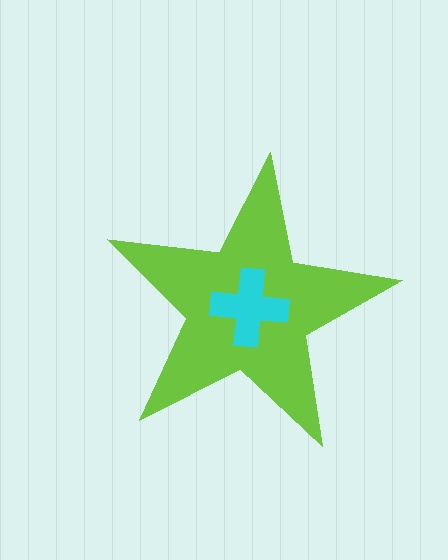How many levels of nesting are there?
2.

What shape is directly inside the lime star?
The cyan cross.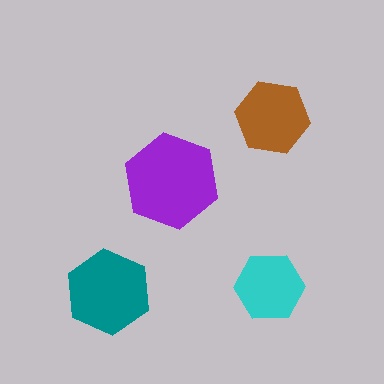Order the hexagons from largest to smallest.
the purple one, the teal one, the brown one, the cyan one.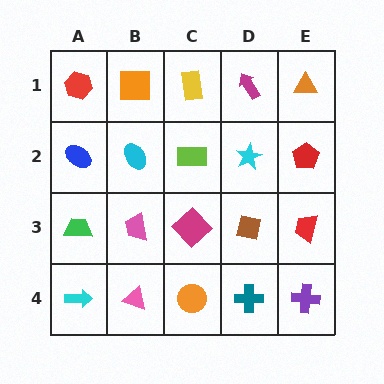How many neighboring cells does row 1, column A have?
2.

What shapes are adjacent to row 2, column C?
A yellow rectangle (row 1, column C), a magenta diamond (row 3, column C), a cyan ellipse (row 2, column B), a cyan star (row 2, column D).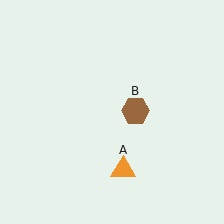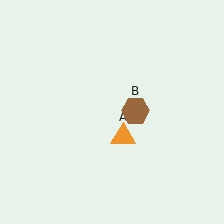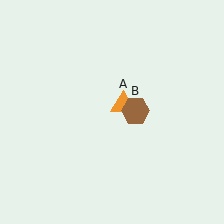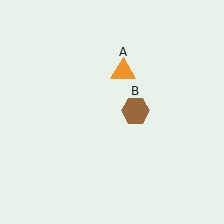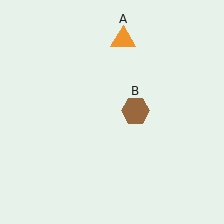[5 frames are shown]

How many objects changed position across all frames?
1 object changed position: orange triangle (object A).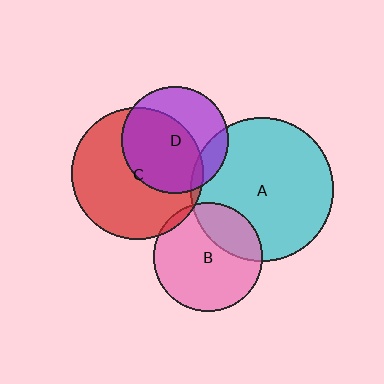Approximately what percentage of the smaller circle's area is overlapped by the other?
Approximately 60%.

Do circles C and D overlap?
Yes.